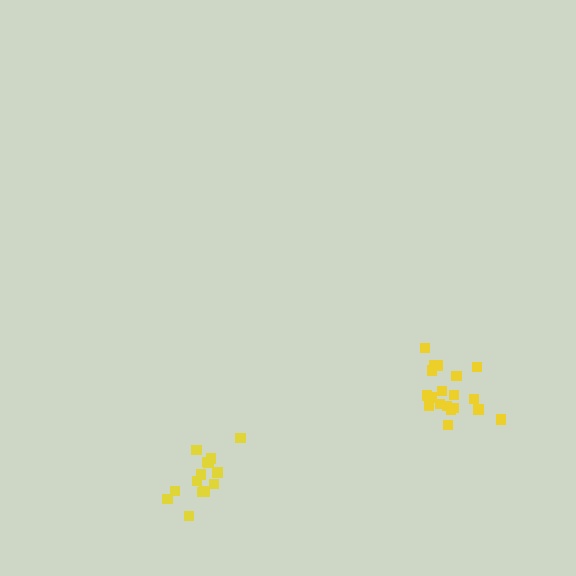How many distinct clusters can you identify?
There are 2 distinct clusters.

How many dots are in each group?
Group 1: 19 dots, Group 2: 14 dots (33 total).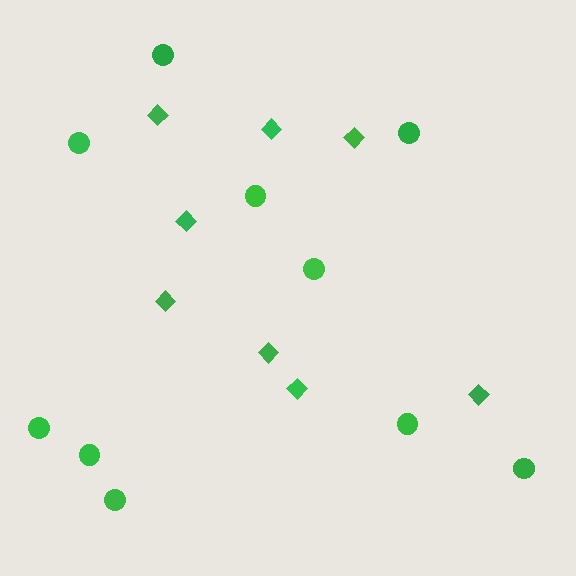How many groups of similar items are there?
There are 2 groups: one group of diamonds (8) and one group of circles (10).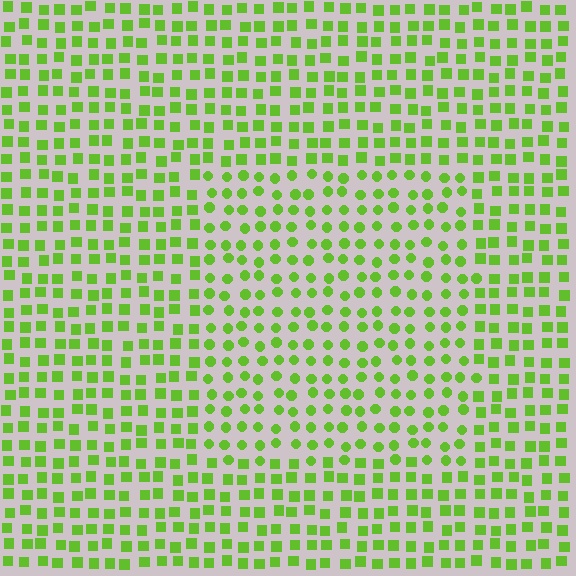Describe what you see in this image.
The image is filled with small lime elements arranged in a uniform grid. A rectangle-shaped region contains circles, while the surrounding area contains squares. The boundary is defined purely by the change in element shape.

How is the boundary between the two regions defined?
The boundary is defined by a change in element shape: circles inside vs. squares outside. All elements share the same color and spacing.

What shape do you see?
I see a rectangle.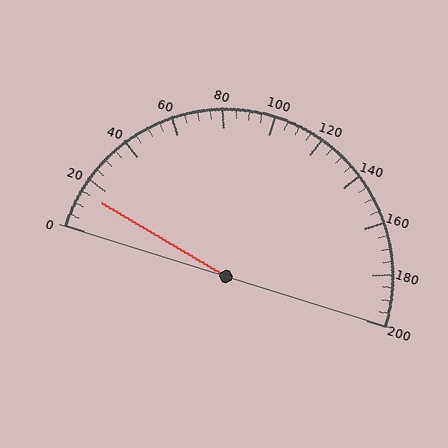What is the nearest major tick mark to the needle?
The nearest major tick mark is 20.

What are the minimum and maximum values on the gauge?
The gauge ranges from 0 to 200.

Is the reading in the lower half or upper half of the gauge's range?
The reading is in the lower half of the range (0 to 200).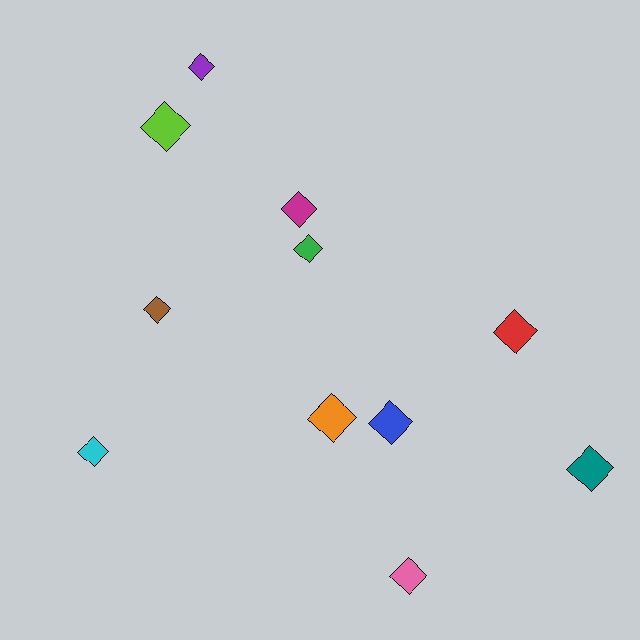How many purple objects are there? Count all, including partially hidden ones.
There is 1 purple object.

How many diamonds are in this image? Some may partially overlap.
There are 11 diamonds.